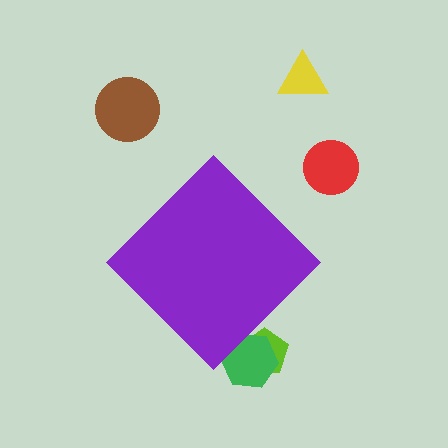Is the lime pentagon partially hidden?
Yes, the lime pentagon is partially hidden behind the purple diamond.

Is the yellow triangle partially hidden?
No, the yellow triangle is fully visible.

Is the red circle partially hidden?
No, the red circle is fully visible.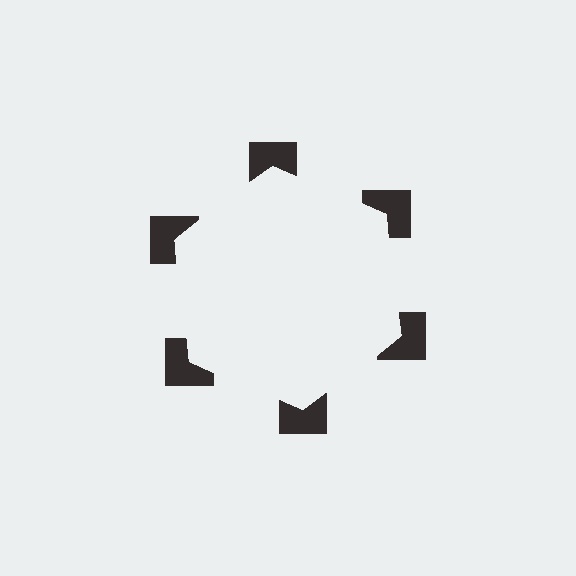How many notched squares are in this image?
There are 6 — one at each vertex of the illusory hexagon.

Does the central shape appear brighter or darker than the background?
It typically appears slightly brighter than the background, even though no actual brightness change is drawn.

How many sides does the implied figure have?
6 sides.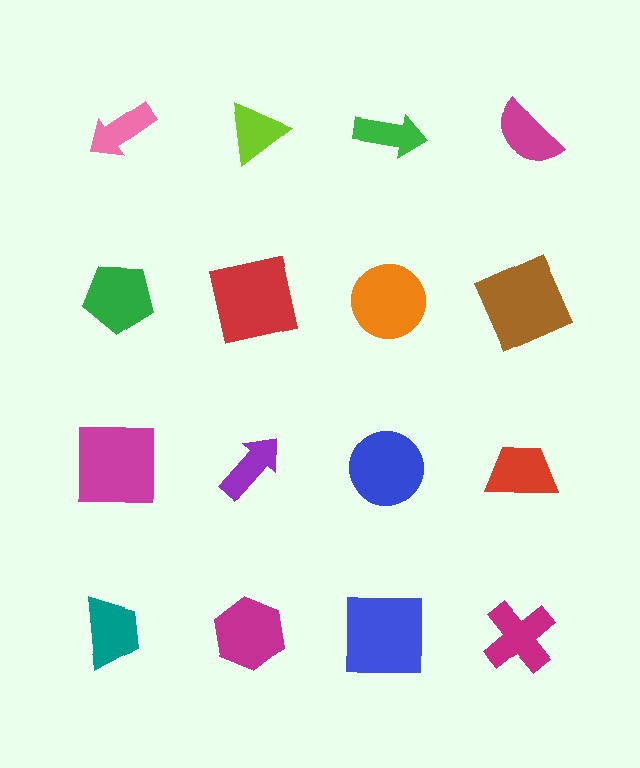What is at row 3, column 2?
A purple arrow.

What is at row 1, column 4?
A magenta semicircle.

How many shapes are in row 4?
4 shapes.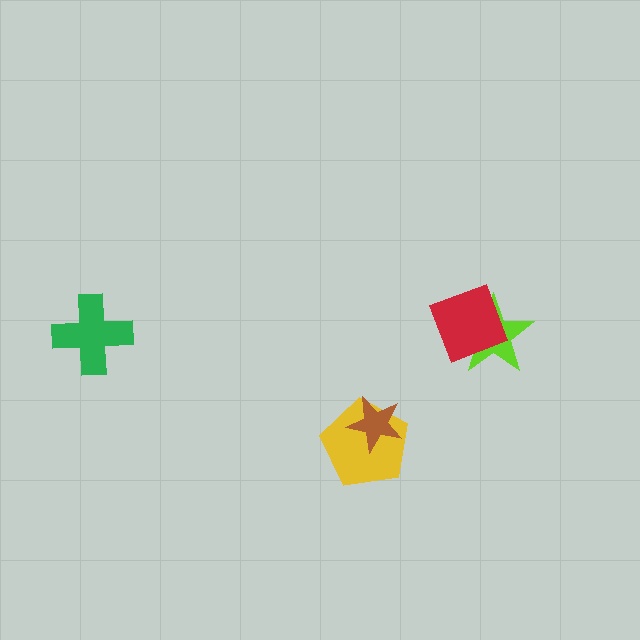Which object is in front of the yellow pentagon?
The brown star is in front of the yellow pentagon.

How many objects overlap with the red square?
1 object overlaps with the red square.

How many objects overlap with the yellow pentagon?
1 object overlaps with the yellow pentagon.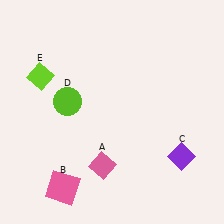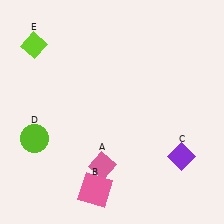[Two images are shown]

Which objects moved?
The objects that moved are: the pink square (B), the lime circle (D), the lime diamond (E).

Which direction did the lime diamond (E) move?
The lime diamond (E) moved up.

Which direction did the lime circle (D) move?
The lime circle (D) moved down.